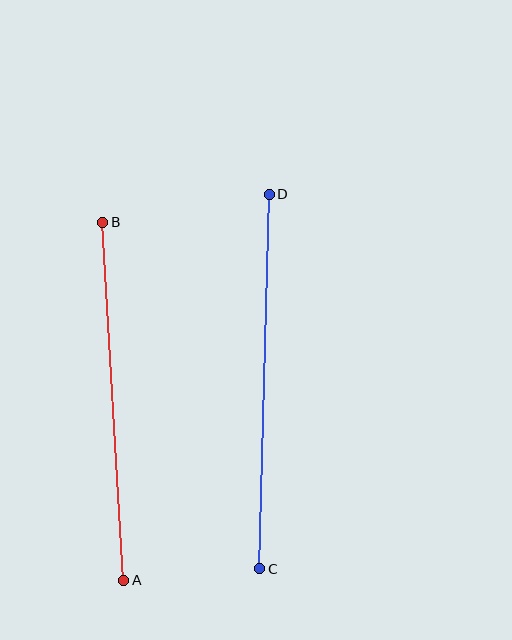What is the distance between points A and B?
The distance is approximately 359 pixels.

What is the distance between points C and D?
The distance is approximately 375 pixels.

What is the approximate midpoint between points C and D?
The midpoint is at approximately (265, 382) pixels.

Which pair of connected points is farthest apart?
Points C and D are farthest apart.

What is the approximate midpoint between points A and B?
The midpoint is at approximately (113, 401) pixels.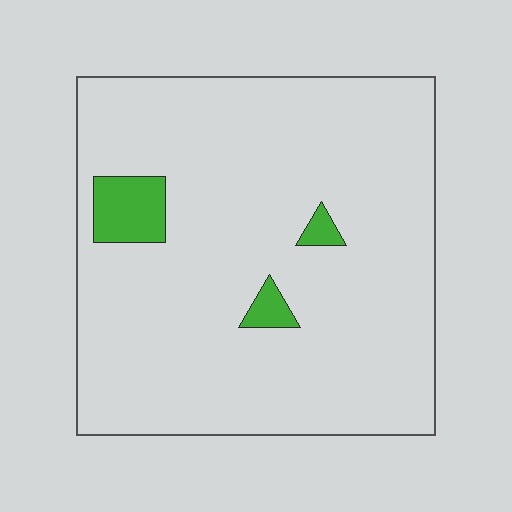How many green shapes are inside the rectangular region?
3.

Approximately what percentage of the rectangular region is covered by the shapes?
Approximately 5%.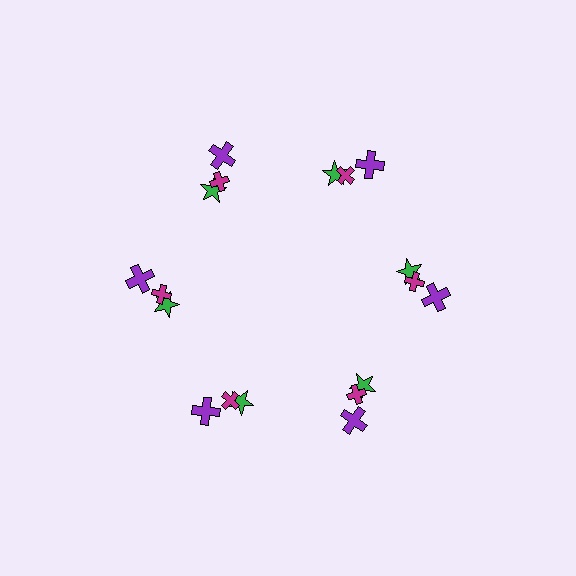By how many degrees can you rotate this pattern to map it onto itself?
The pattern maps onto itself every 60 degrees of rotation.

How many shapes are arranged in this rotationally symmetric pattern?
There are 18 shapes, arranged in 6 groups of 3.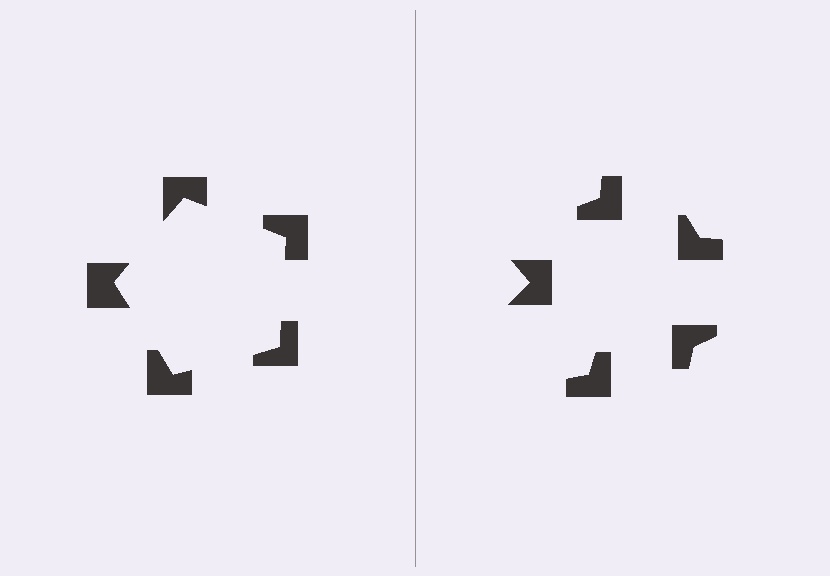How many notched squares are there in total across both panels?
10 — 5 on each side.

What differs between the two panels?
The notched squares are positioned identically on both sides; only the wedge orientations differ. On the left they align to a pentagon; on the right they are misaligned.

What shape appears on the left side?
An illusory pentagon.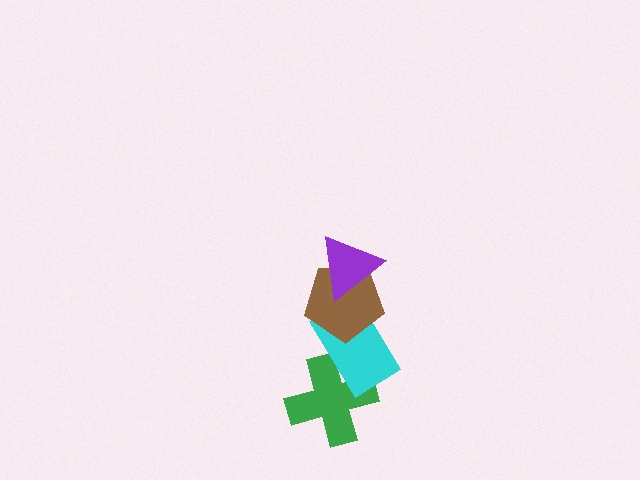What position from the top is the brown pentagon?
The brown pentagon is 2nd from the top.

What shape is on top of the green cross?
The cyan rectangle is on top of the green cross.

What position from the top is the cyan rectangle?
The cyan rectangle is 3rd from the top.